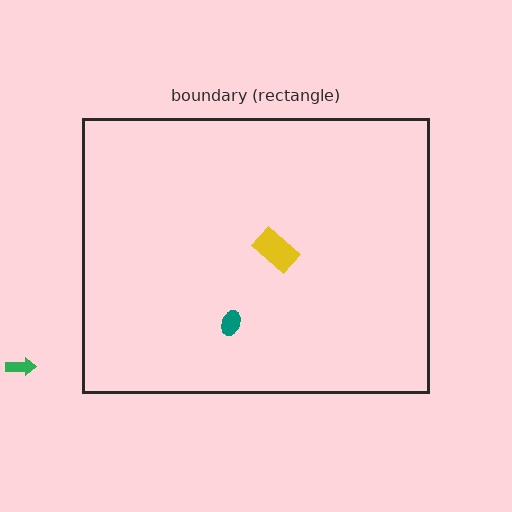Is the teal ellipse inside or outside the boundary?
Inside.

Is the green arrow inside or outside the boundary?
Outside.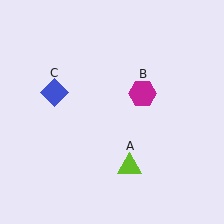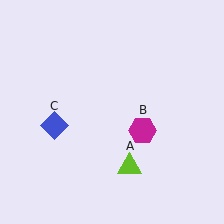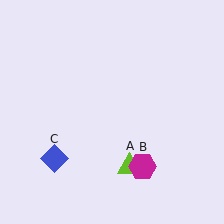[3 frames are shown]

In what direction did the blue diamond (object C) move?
The blue diamond (object C) moved down.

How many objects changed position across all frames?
2 objects changed position: magenta hexagon (object B), blue diamond (object C).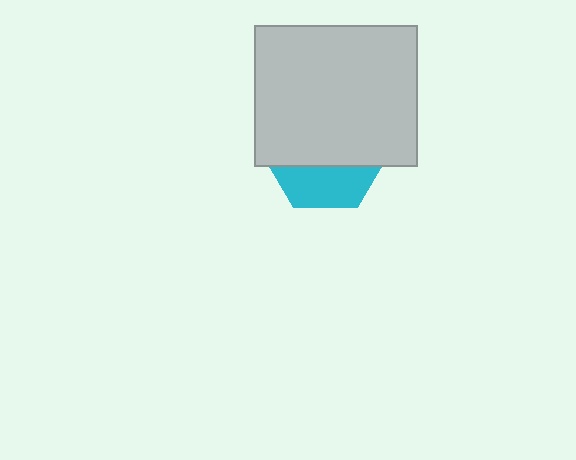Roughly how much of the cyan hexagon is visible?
A small part of it is visible (roughly 32%).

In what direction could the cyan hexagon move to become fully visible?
The cyan hexagon could move down. That would shift it out from behind the light gray rectangle entirely.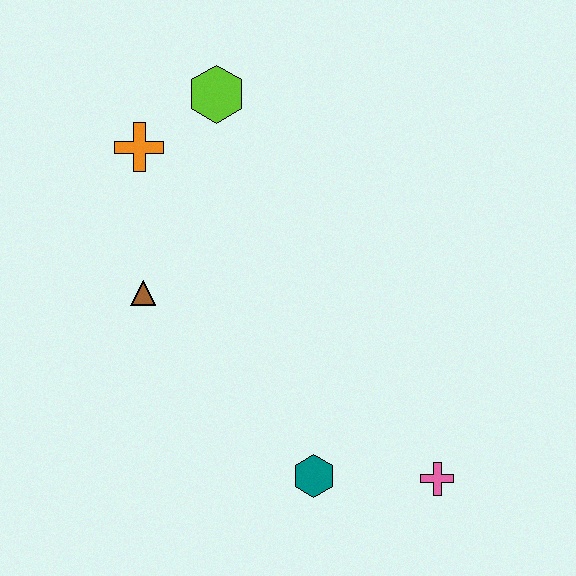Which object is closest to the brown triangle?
The orange cross is closest to the brown triangle.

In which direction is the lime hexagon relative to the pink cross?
The lime hexagon is above the pink cross.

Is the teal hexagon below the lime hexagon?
Yes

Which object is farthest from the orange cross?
The pink cross is farthest from the orange cross.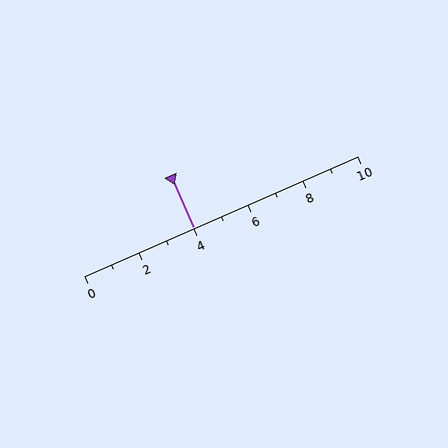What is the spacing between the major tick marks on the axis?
The major ticks are spaced 2 apart.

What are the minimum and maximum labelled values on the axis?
The axis runs from 0 to 10.